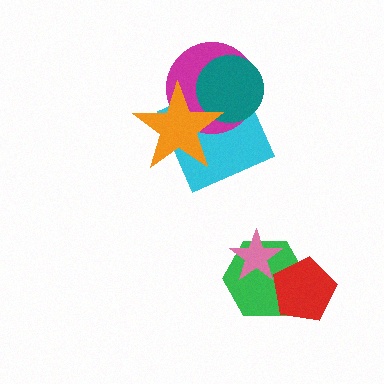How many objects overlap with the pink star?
1 object overlaps with the pink star.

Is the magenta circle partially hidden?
Yes, it is partially covered by another shape.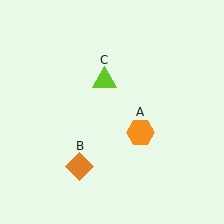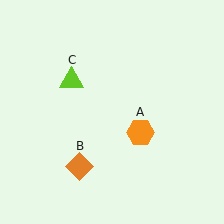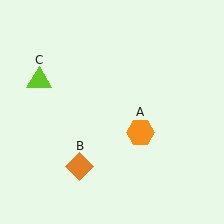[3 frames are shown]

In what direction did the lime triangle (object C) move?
The lime triangle (object C) moved left.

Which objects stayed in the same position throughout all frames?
Orange hexagon (object A) and orange diamond (object B) remained stationary.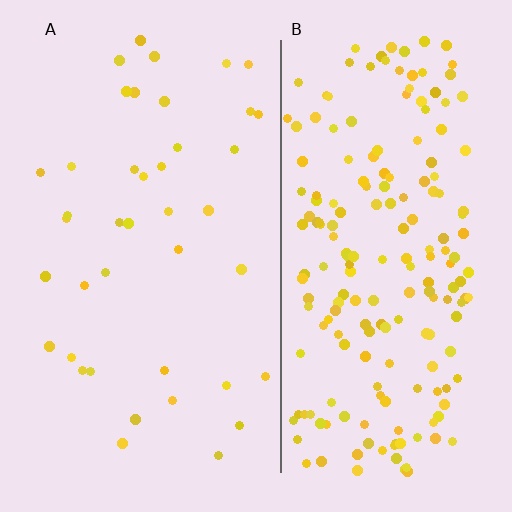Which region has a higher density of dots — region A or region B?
B (the right).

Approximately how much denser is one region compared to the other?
Approximately 4.9× — region B over region A.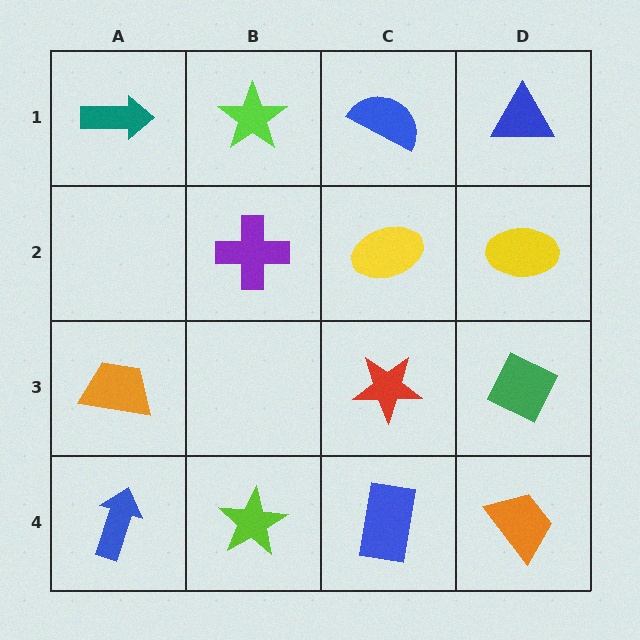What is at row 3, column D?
A green diamond.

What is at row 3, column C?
A red star.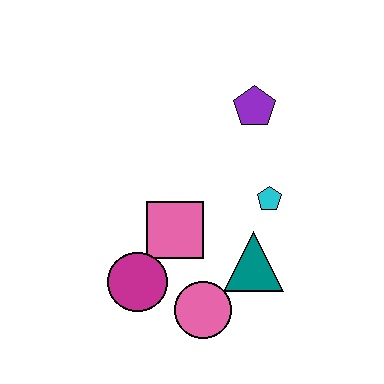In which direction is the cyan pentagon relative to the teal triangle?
The cyan pentagon is above the teal triangle.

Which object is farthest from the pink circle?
The purple pentagon is farthest from the pink circle.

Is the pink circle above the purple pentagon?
No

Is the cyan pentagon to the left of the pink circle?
No